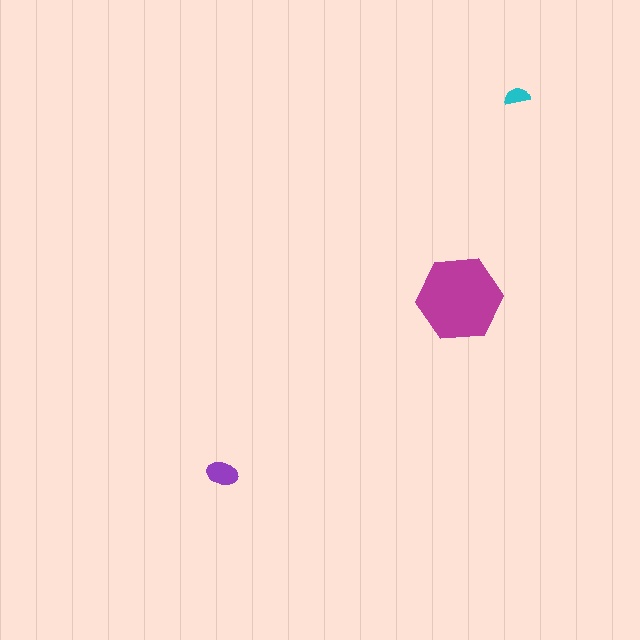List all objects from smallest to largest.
The cyan semicircle, the purple ellipse, the magenta hexagon.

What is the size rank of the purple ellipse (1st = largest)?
2nd.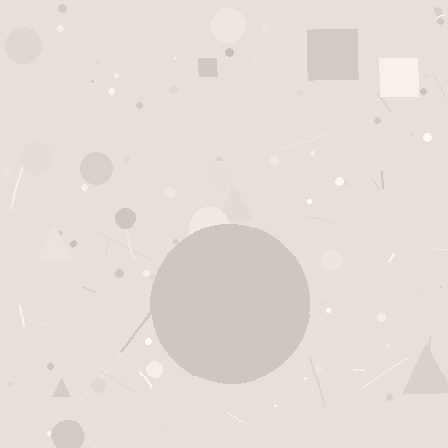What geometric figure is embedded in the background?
A circle is embedded in the background.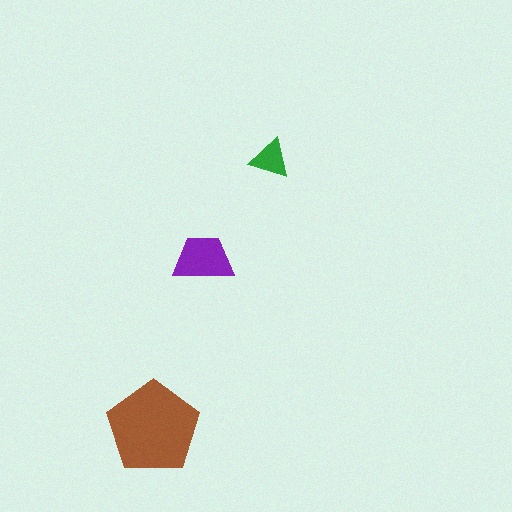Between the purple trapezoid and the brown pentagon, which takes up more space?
The brown pentagon.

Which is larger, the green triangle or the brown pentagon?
The brown pentagon.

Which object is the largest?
The brown pentagon.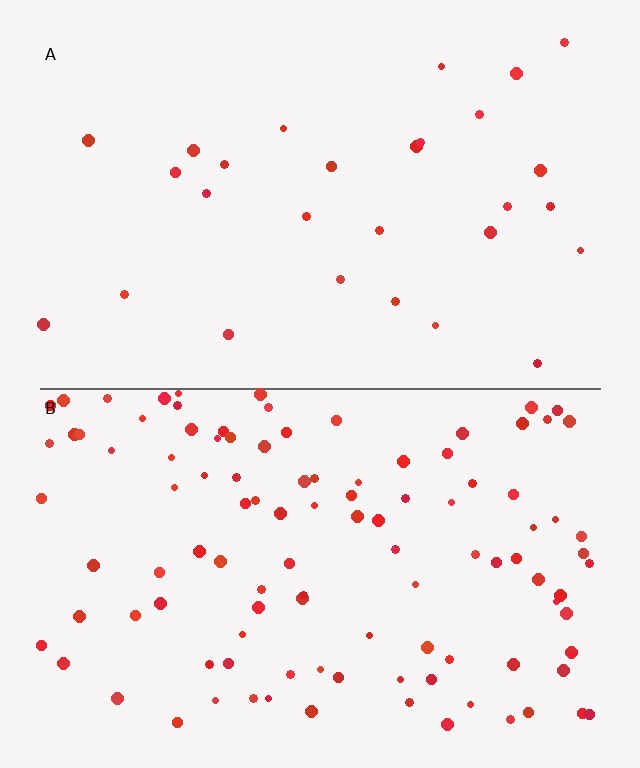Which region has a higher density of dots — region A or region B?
B (the bottom).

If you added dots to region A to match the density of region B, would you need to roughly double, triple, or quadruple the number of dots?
Approximately quadruple.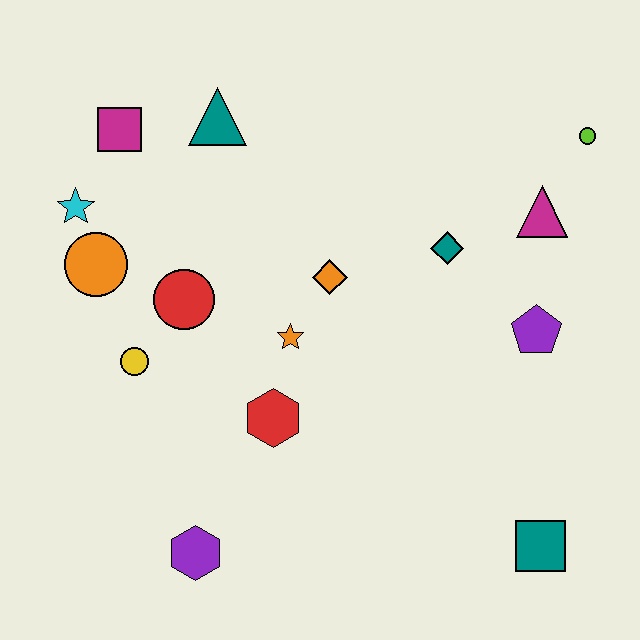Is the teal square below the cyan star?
Yes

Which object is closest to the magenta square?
The cyan star is closest to the magenta square.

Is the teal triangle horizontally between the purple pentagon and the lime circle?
No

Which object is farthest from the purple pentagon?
The cyan star is farthest from the purple pentagon.